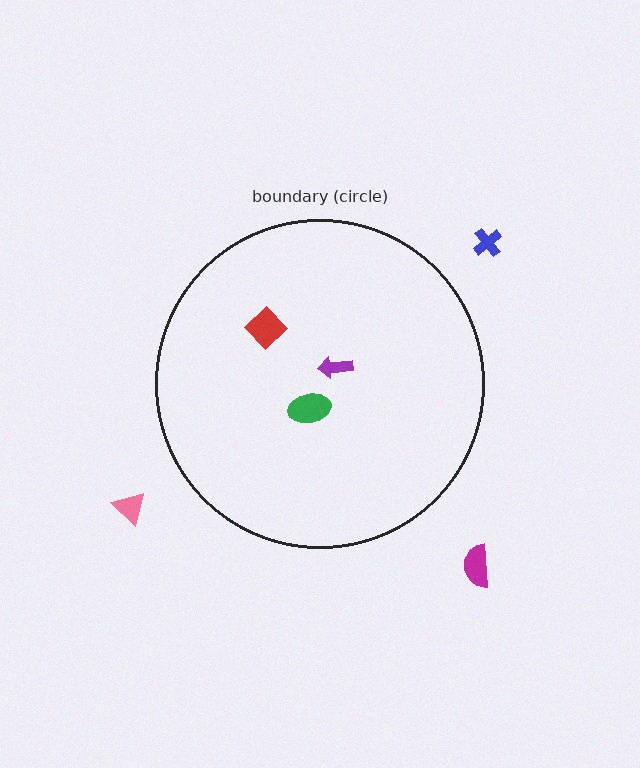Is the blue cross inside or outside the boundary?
Outside.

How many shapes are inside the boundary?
3 inside, 3 outside.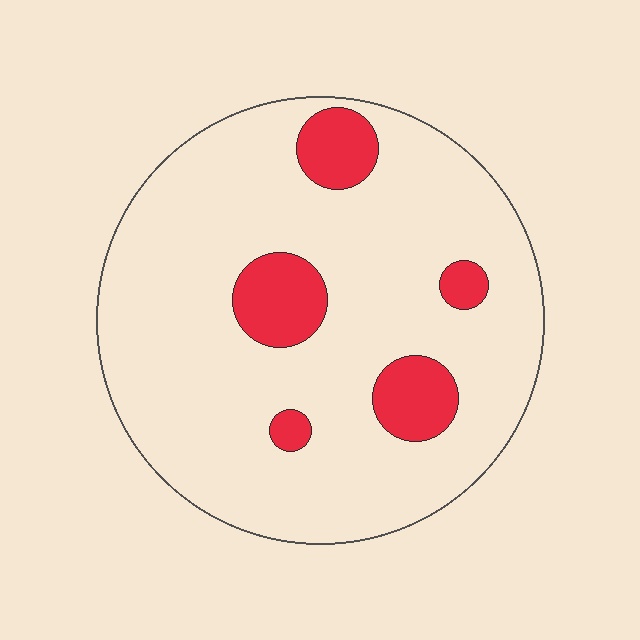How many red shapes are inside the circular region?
5.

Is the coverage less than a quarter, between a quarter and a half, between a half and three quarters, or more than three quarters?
Less than a quarter.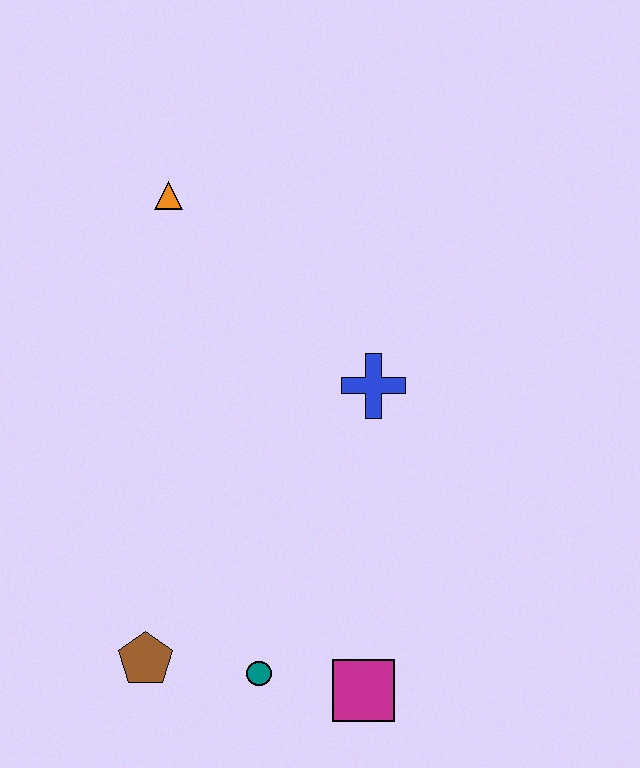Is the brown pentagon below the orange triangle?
Yes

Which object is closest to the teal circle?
The magenta square is closest to the teal circle.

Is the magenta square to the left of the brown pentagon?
No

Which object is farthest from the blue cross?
The brown pentagon is farthest from the blue cross.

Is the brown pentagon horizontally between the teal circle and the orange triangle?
No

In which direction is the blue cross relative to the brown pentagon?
The blue cross is above the brown pentagon.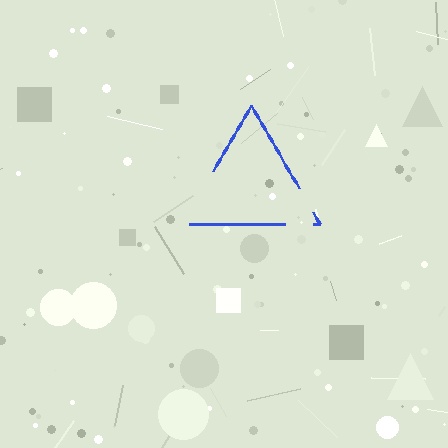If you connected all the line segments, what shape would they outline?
They would outline a triangle.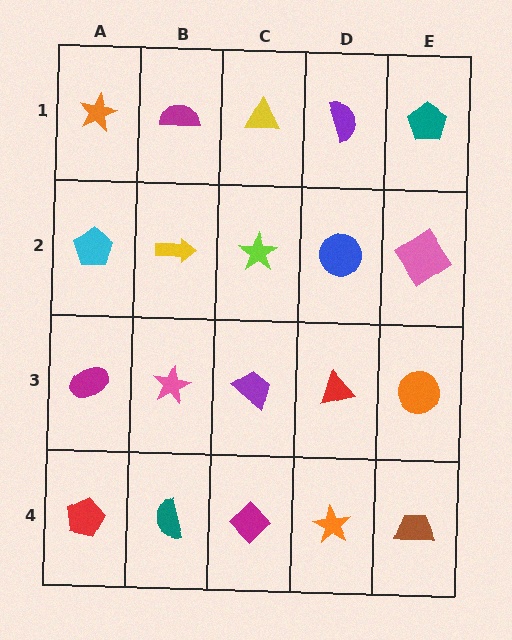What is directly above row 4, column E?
An orange circle.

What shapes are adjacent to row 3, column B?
A yellow arrow (row 2, column B), a teal semicircle (row 4, column B), a magenta ellipse (row 3, column A), a purple trapezoid (row 3, column C).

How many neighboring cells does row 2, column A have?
3.